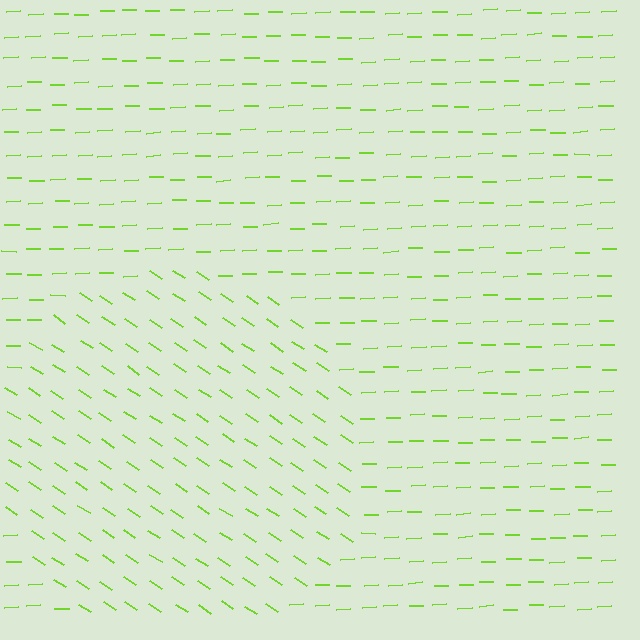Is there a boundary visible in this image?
Yes, there is a texture boundary formed by a change in line orientation.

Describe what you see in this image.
The image is filled with small lime line segments. A circle region in the image has lines oriented differently from the surrounding lines, creating a visible texture boundary.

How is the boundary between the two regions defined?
The boundary is defined purely by a change in line orientation (approximately 35 degrees difference). All lines are the same color and thickness.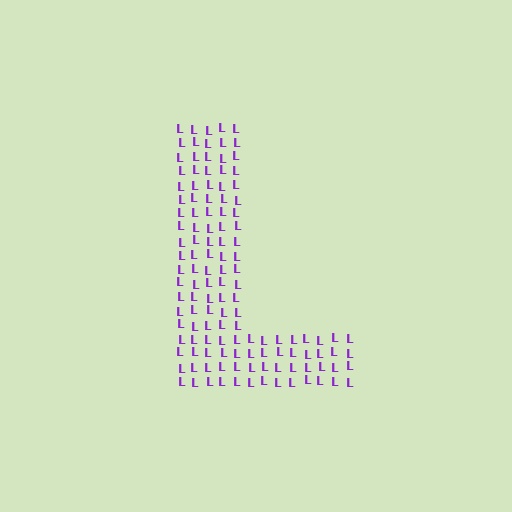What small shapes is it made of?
It is made of small letter L's.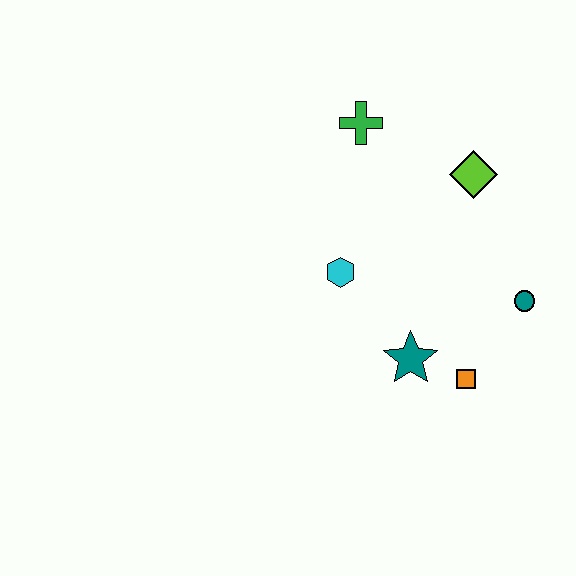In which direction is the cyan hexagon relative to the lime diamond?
The cyan hexagon is to the left of the lime diamond.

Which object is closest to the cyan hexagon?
The teal star is closest to the cyan hexagon.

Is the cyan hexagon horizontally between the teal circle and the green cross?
No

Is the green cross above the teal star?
Yes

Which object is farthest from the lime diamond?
The orange square is farthest from the lime diamond.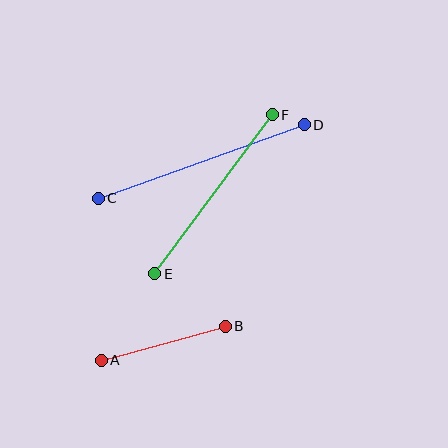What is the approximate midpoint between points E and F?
The midpoint is at approximately (214, 194) pixels.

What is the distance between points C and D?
The distance is approximately 219 pixels.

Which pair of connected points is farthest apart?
Points C and D are farthest apart.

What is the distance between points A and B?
The distance is approximately 128 pixels.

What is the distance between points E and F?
The distance is approximately 198 pixels.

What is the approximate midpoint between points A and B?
The midpoint is at approximately (163, 343) pixels.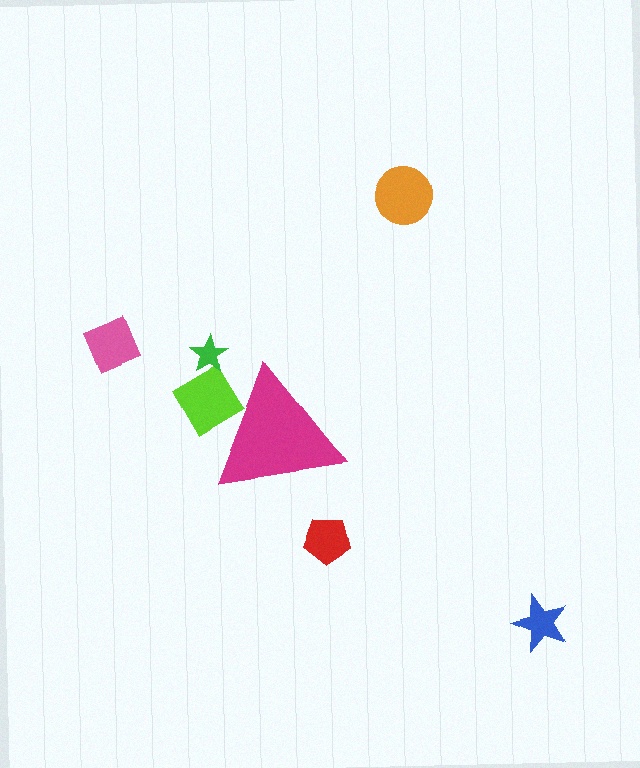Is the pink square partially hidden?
No, the pink square is fully visible.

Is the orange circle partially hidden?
No, the orange circle is fully visible.